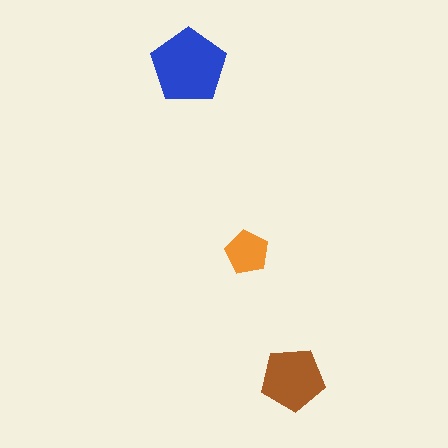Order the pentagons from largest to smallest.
the blue one, the brown one, the orange one.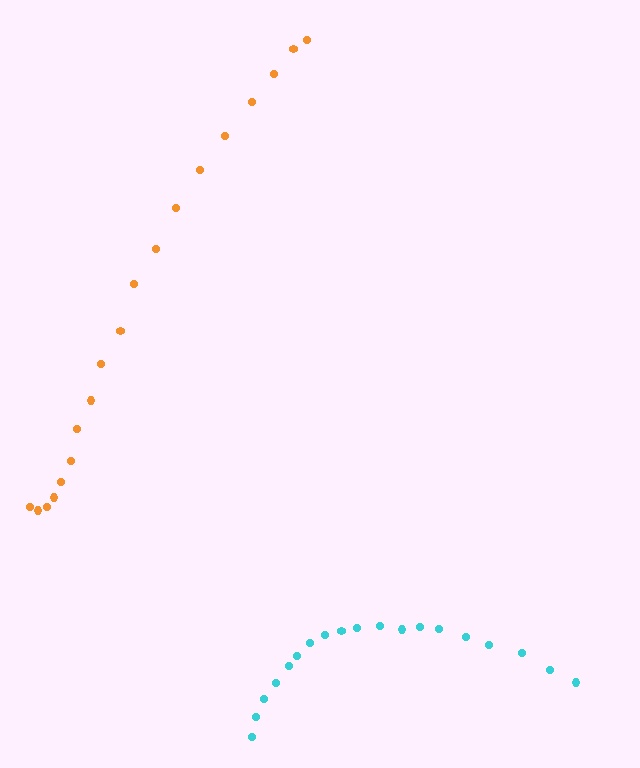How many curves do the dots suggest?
There are 2 distinct paths.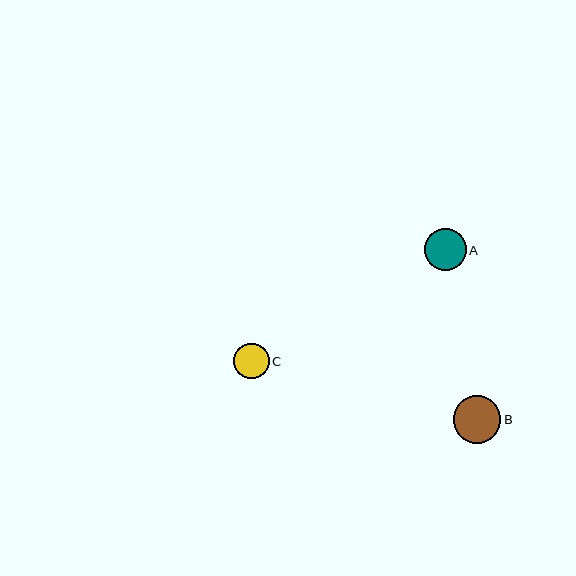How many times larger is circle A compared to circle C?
Circle A is approximately 1.2 times the size of circle C.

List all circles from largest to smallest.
From largest to smallest: B, A, C.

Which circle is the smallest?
Circle C is the smallest with a size of approximately 36 pixels.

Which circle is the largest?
Circle B is the largest with a size of approximately 48 pixels.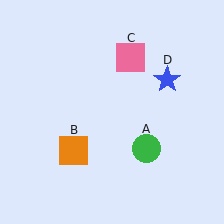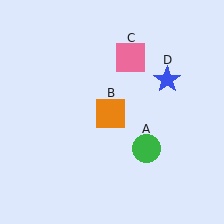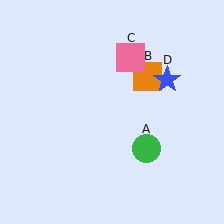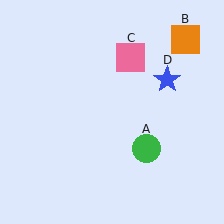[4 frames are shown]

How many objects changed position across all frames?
1 object changed position: orange square (object B).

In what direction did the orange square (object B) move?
The orange square (object B) moved up and to the right.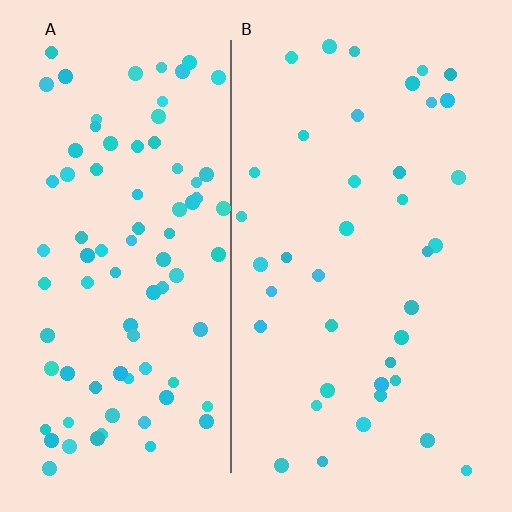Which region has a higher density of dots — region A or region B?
A (the left).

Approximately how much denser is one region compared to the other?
Approximately 2.2× — region A over region B.